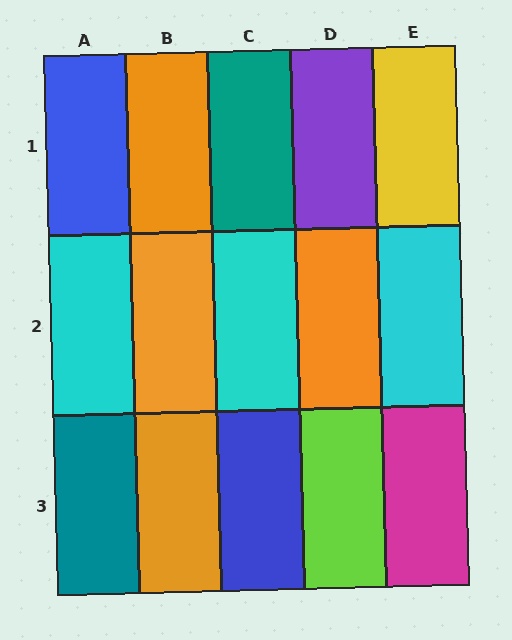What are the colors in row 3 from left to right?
Teal, orange, blue, lime, magenta.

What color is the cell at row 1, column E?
Yellow.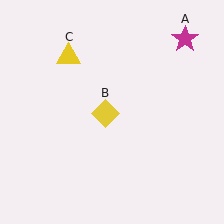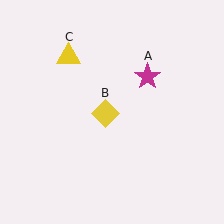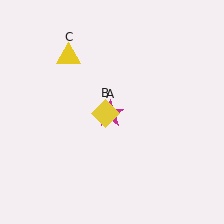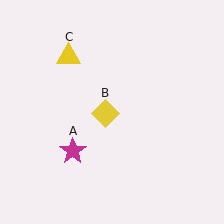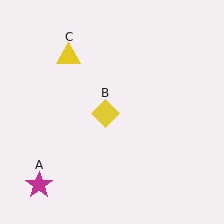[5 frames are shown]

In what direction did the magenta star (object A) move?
The magenta star (object A) moved down and to the left.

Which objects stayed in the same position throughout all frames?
Yellow diamond (object B) and yellow triangle (object C) remained stationary.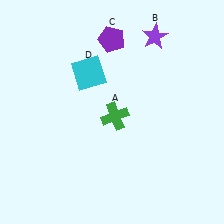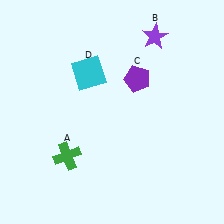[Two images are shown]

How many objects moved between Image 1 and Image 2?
2 objects moved between the two images.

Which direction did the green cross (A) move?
The green cross (A) moved left.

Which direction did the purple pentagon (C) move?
The purple pentagon (C) moved down.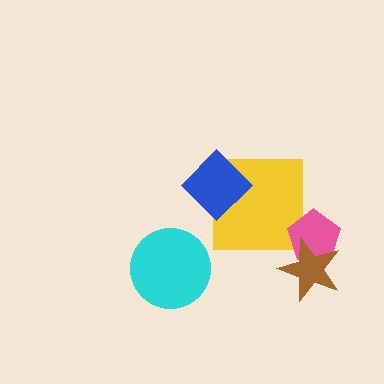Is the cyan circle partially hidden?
No, no other shape covers it.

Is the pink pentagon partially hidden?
Yes, it is partially covered by another shape.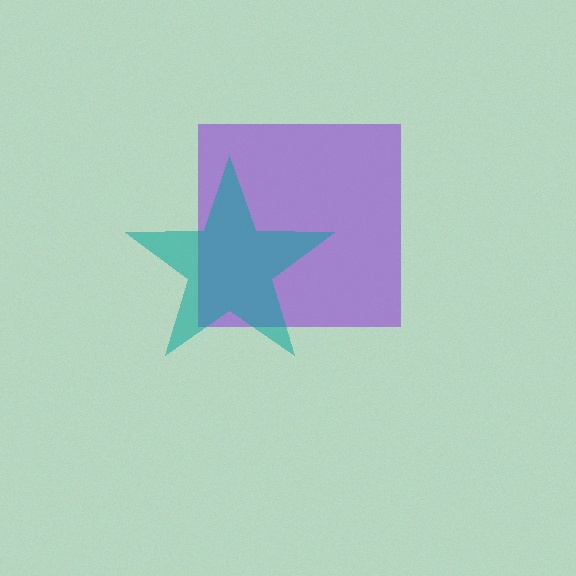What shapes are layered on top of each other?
The layered shapes are: a purple square, a teal star.